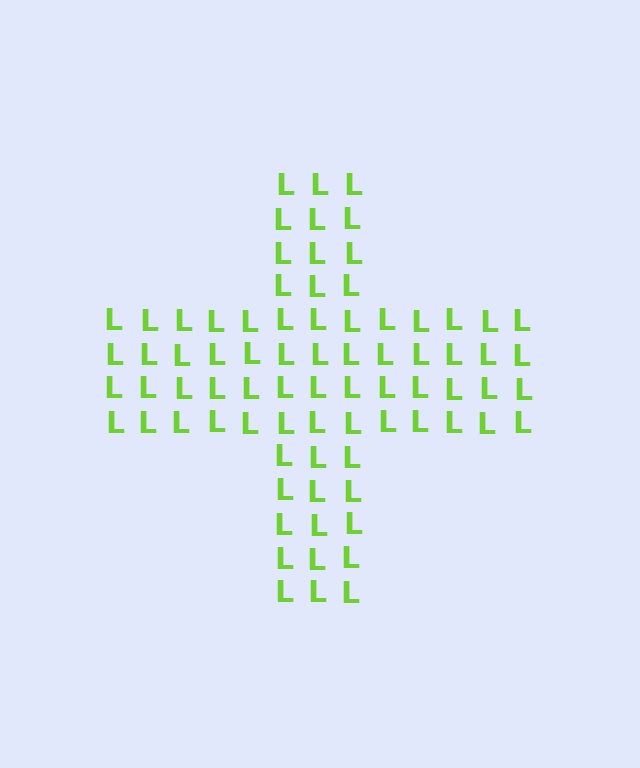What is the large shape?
The large shape is a cross.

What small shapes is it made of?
It is made of small letter L's.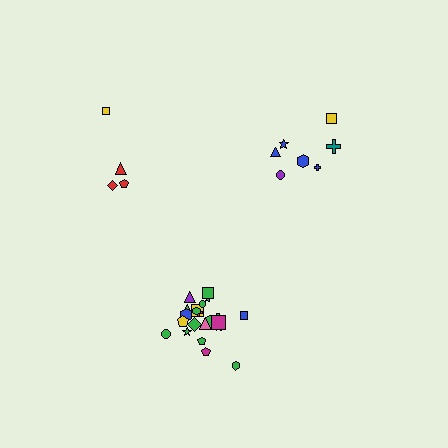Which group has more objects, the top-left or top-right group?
The top-right group.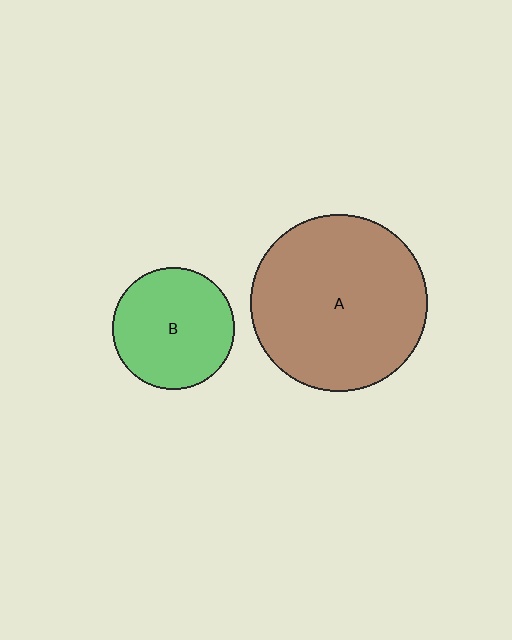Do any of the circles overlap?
No, none of the circles overlap.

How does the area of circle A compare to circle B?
Approximately 2.1 times.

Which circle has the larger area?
Circle A (brown).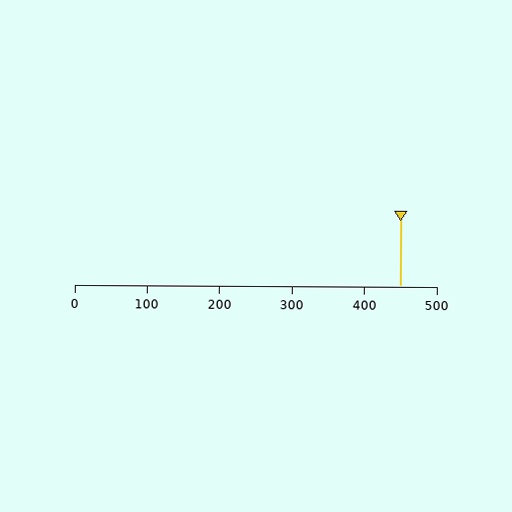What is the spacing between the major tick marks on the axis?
The major ticks are spaced 100 apart.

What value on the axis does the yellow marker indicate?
The marker indicates approximately 450.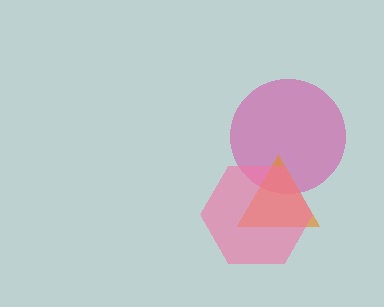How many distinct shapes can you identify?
There are 3 distinct shapes: a magenta circle, an orange triangle, a pink hexagon.